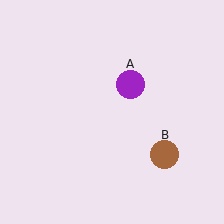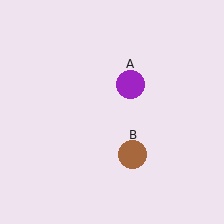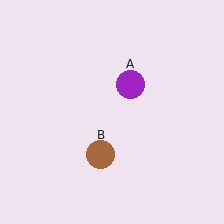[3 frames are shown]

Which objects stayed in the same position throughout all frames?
Purple circle (object A) remained stationary.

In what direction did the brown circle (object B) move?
The brown circle (object B) moved left.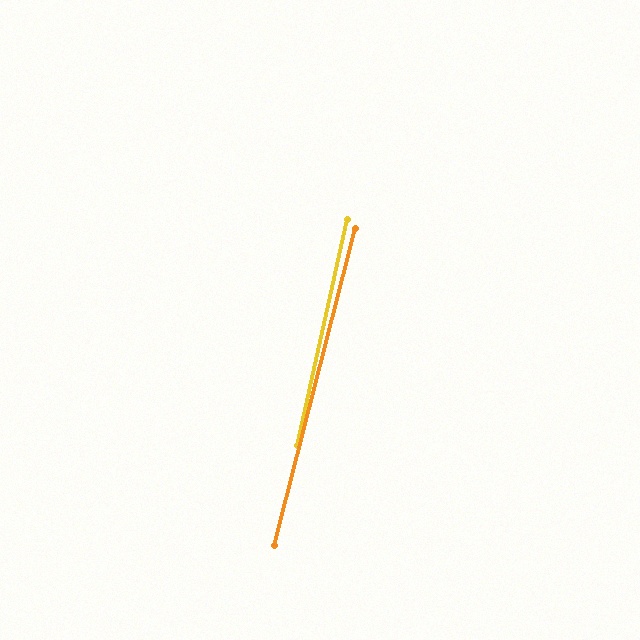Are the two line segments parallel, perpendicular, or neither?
Parallel — their directions differ by only 1.7°.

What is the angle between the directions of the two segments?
Approximately 2 degrees.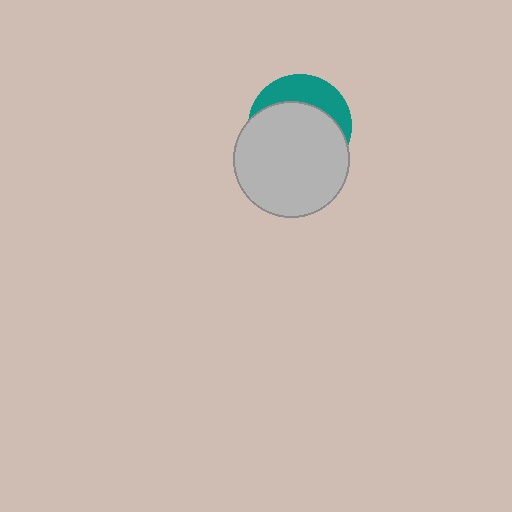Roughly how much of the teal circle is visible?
A small part of it is visible (roughly 32%).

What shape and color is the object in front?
The object in front is a light gray circle.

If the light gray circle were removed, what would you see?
You would see the complete teal circle.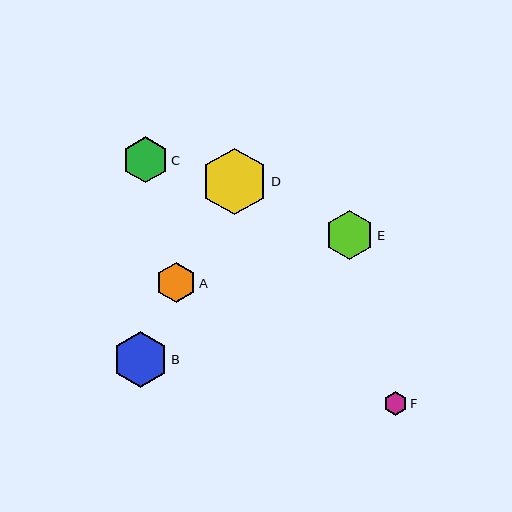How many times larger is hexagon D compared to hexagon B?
Hexagon D is approximately 1.2 times the size of hexagon B.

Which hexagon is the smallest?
Hexagon F is the smallest with a size of approximately 23 pixels.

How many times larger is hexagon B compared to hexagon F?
Hexagon B is approximately 2.4 times the size of hexagon F.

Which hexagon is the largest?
Hexagon D is the largest with a size of approximately 67 pixels.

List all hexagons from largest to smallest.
From largest to smallest: D, B, E, C, A, F.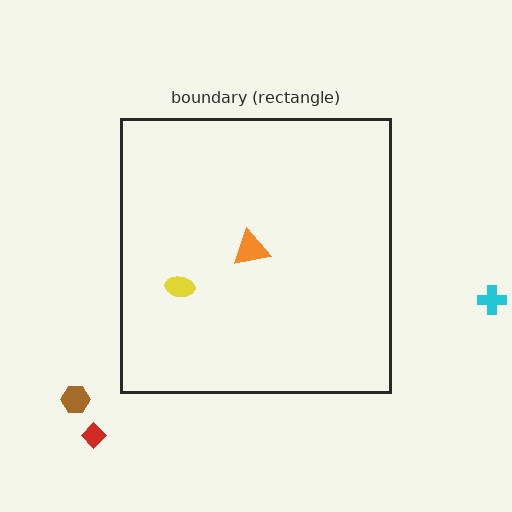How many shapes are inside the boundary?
2 inside, 3 outside.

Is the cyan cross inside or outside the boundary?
Outside.